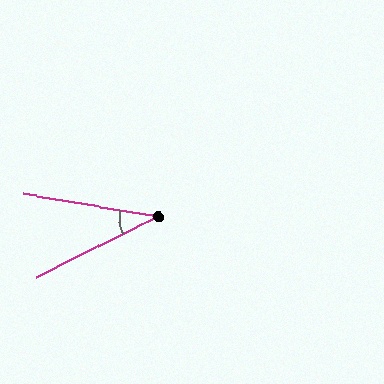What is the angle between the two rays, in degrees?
Approximately 36 degrees.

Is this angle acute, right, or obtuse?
It is acute.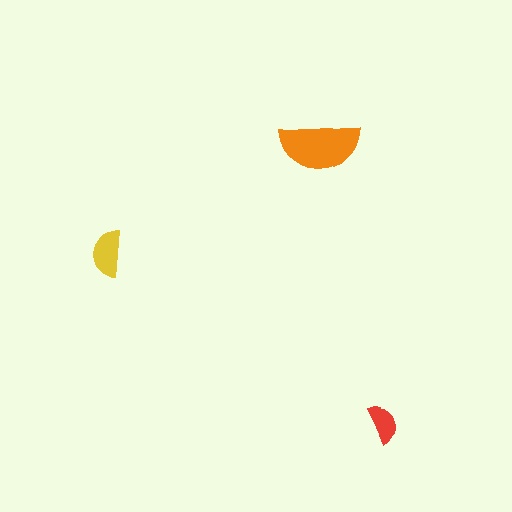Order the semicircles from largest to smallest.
the orange one, the yellow one, the red one.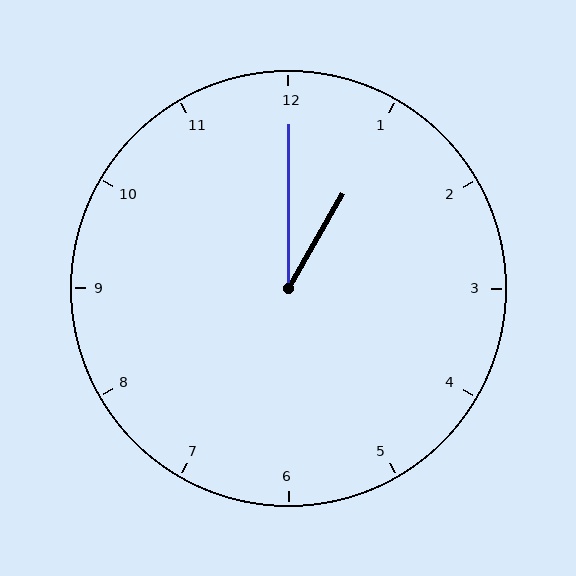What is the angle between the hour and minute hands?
Approximately 30 degrees.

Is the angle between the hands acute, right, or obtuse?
It is acute.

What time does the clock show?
1:00.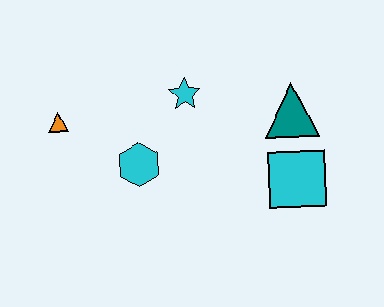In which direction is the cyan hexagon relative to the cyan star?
The cyan hexagon is below the cyan star.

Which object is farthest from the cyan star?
The cyan square is farthest from the cyan star.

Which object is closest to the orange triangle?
The cyan hexagon is closest to the orange triangle.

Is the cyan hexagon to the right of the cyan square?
No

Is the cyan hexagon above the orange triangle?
No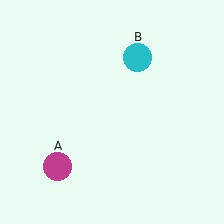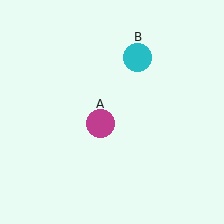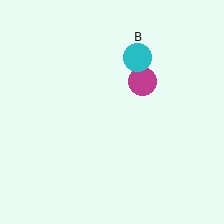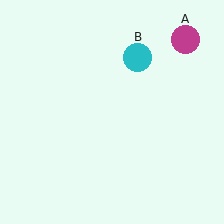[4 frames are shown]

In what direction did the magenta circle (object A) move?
The magenta circle (object A) moved up and to the right.